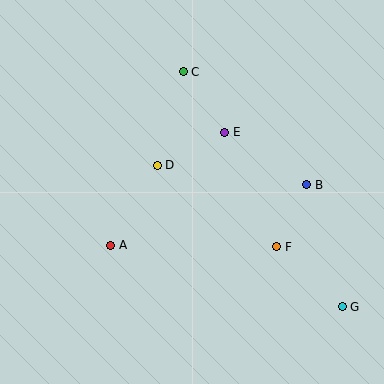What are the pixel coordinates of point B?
Point B is at (307, 185).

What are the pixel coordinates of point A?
Point A is at (111, 245).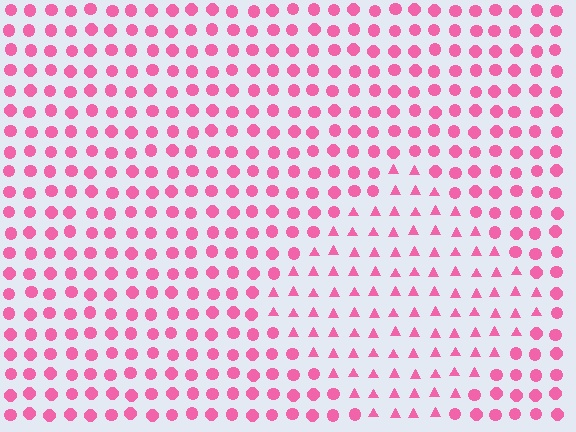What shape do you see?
I see a diamond.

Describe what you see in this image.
The image is filled with small pink elements arranged in a uniform grid. A diamond-shaped region contains triangles, while the surrounding area contains circles. The boundary is defined purely by the change in element shape.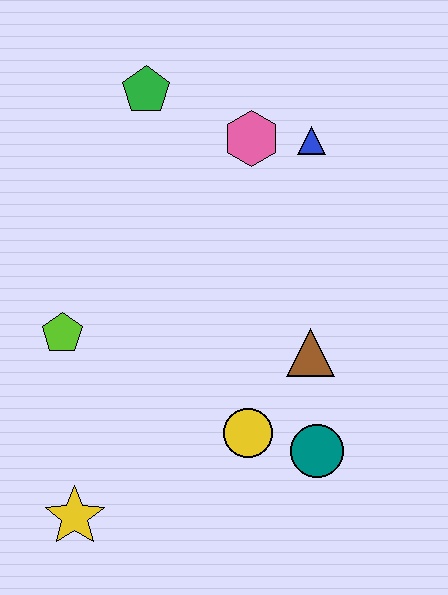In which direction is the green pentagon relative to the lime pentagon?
The green pentagon is above the lime pentagon.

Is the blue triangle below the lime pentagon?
No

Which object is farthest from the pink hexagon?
The yellow star is farthest from the pink hexagon.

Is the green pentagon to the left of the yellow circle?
Yes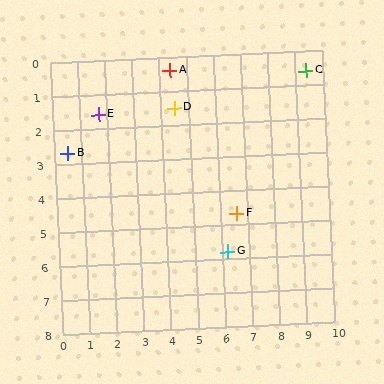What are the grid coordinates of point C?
Point C is at approximately (9.4, 0.6).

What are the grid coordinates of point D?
Point D is at approximately (4.5, 1.5).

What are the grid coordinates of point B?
Point B is at approximately (0.5, 2.7).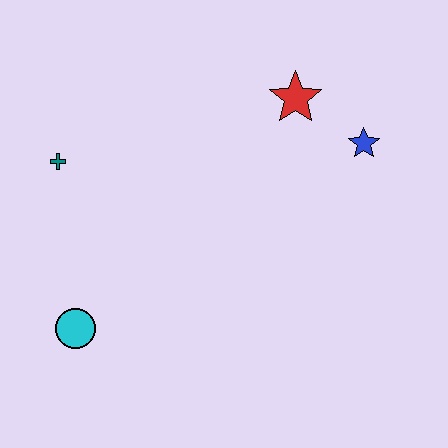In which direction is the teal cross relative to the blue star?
The teal cross is to the left of the blue star.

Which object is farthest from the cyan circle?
The blue star is farthest from the cyan circle.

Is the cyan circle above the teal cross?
No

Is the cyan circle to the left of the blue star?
Yes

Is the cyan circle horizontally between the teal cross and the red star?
Yes